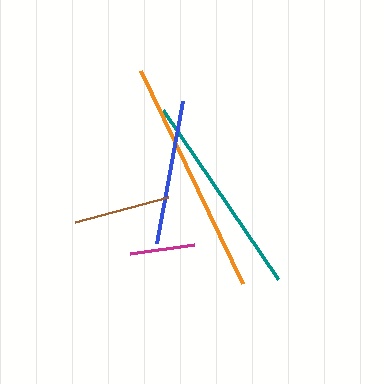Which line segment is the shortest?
The magenta line is the shortest at approximately 65 pixels.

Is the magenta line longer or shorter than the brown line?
The brown line is longer than the magenta line.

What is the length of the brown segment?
The brown segment is approximately 97 pixels long.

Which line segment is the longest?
The orange line is the longest at approximately 236 pixels.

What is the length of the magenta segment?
The magenta segment is approximately 65 pixels long.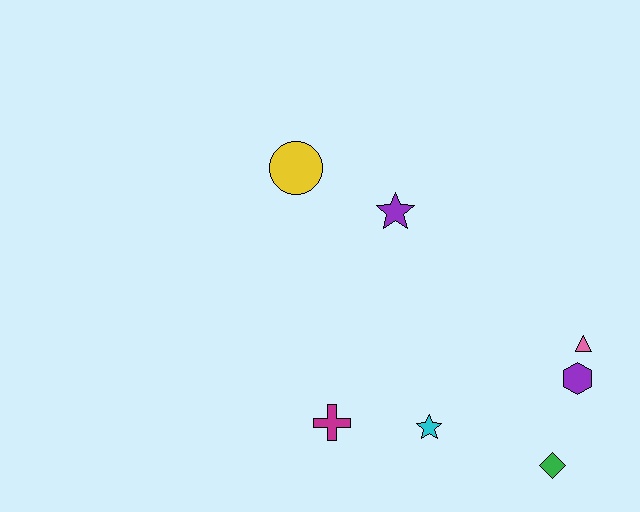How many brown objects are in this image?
There are no brown objects.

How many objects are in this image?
There are 7 objects.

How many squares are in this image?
There are no squares.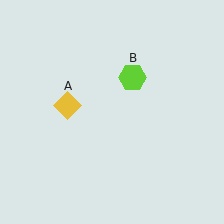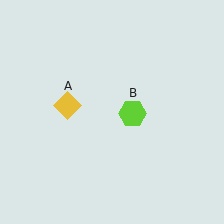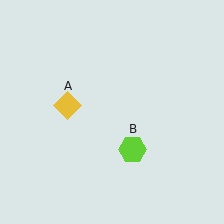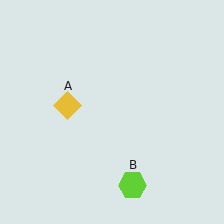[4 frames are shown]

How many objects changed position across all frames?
1 object changed position: lime hexagon (object B).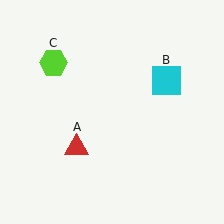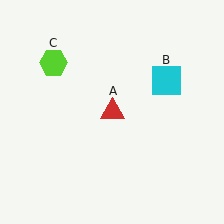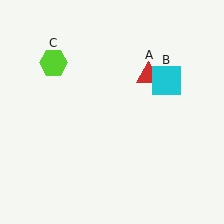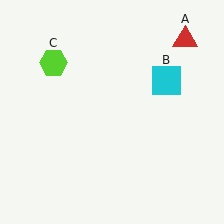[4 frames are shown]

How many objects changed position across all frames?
1 object changed position: red triangle (object A).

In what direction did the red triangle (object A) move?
The red triangle (object A) moved up and to the right.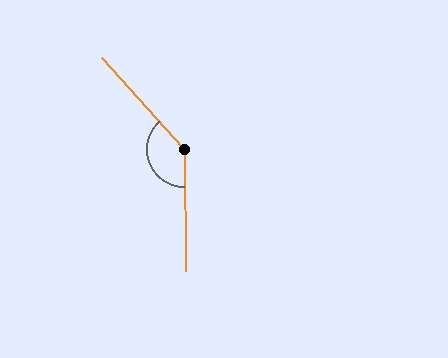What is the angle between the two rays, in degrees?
Approximately 139 degrees.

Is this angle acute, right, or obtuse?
It is obtuse.